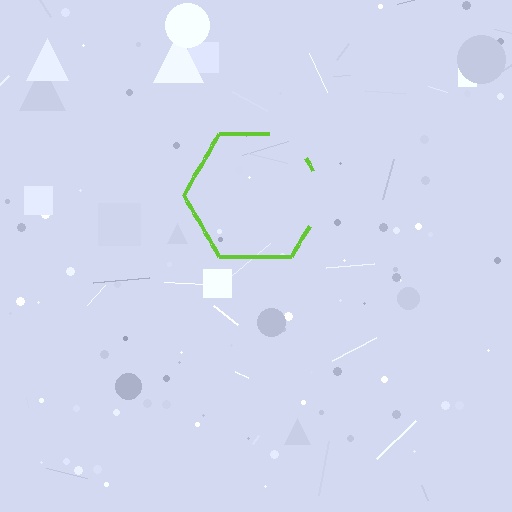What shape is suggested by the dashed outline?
The dashed outline suggests a hexagon.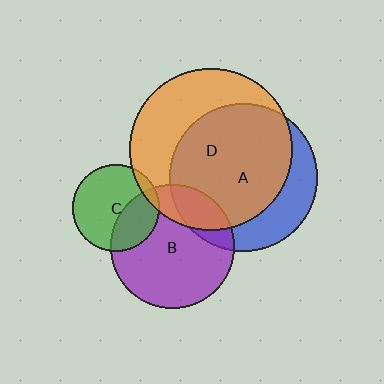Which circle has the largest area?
Circle D (orange).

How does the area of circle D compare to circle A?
Approximately 1.2 times.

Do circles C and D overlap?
Yes.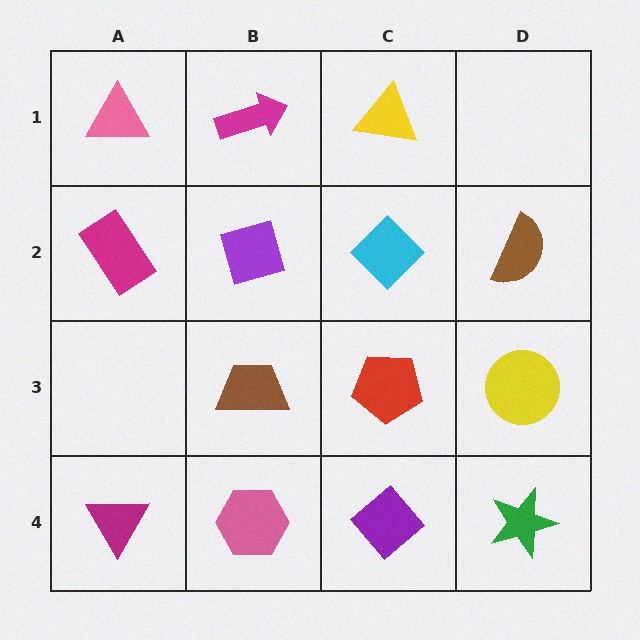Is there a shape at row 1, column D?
No, that cell is empty.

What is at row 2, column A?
A magenta rectangle.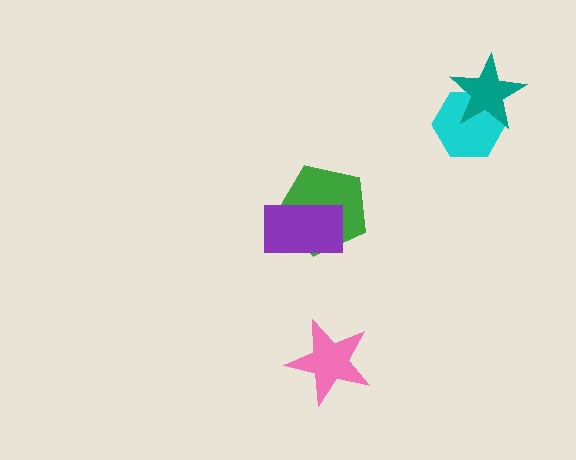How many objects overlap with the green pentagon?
1 object overlaps with the green pentagon.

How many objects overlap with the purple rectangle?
1 object overlaps with the purple rectangle.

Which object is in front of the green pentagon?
The purple rectangle is in front of the green pentagon.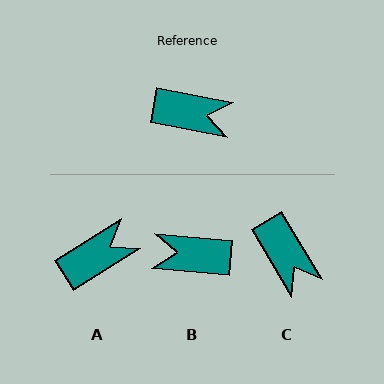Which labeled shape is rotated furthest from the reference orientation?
B, about 175 degrees away.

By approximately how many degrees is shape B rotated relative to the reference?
Approximately 175 degrees clockwise.